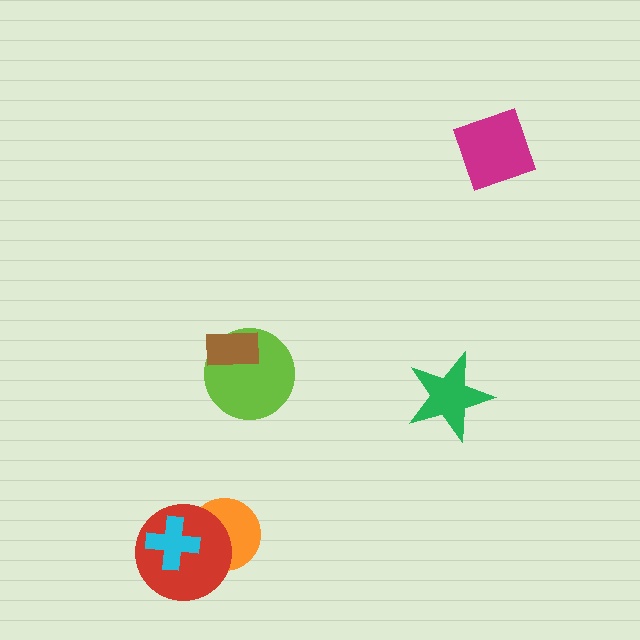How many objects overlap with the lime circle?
1 object overlaps with the lime circle.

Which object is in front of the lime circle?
The brown rectangle is in front of the lime circle.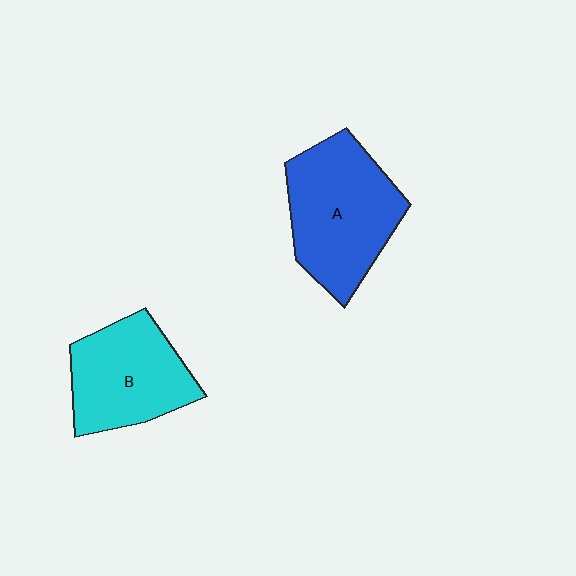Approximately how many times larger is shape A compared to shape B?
Approximately 1.2 times.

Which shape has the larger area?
Shape A (blue).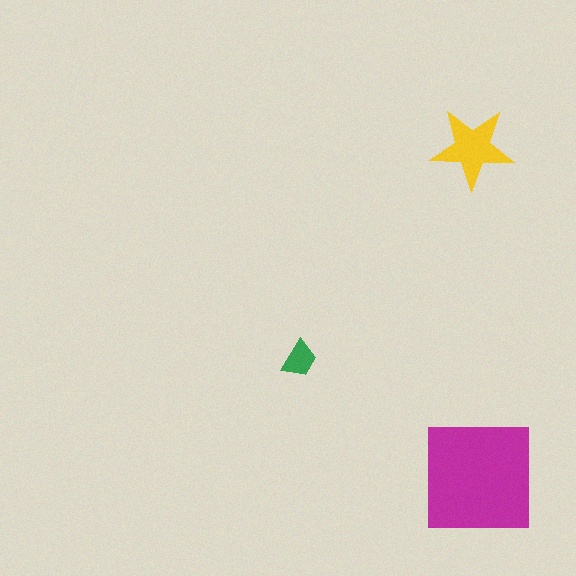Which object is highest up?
The yellow star is topmost.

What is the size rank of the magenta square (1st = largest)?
1st.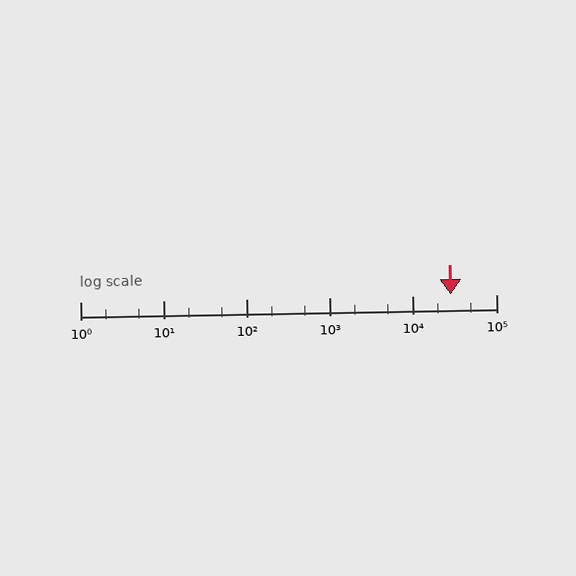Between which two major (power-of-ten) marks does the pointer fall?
The pointer is between 10000 and 100000.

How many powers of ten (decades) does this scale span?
The scale spans 5 decades, from 1 to 100000.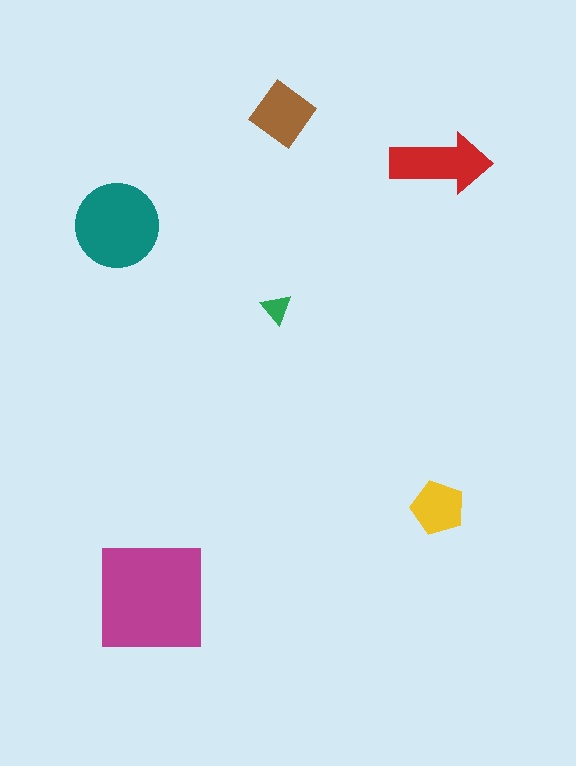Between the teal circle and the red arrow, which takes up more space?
The teal circle.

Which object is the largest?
The magenta square.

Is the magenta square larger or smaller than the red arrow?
Larger.